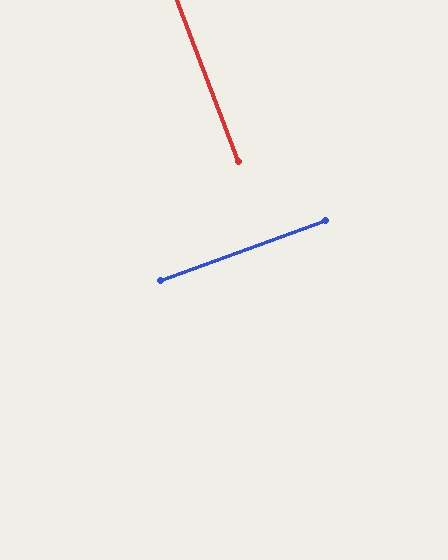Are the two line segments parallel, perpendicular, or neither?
Perpendicular — they meet at approximately 89°.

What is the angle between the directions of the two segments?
Approximately 89 degrees.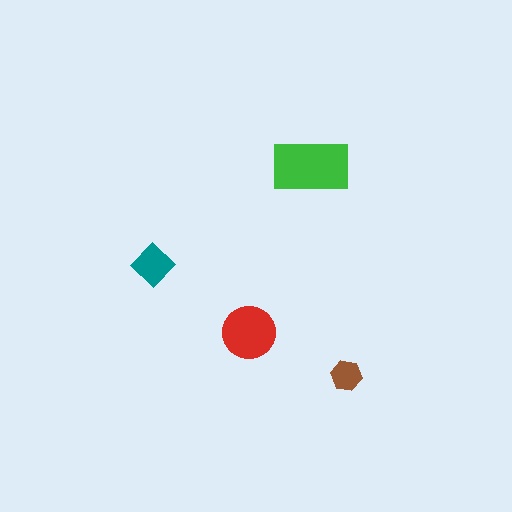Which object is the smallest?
The brown hexagon.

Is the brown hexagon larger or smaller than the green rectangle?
Smaller.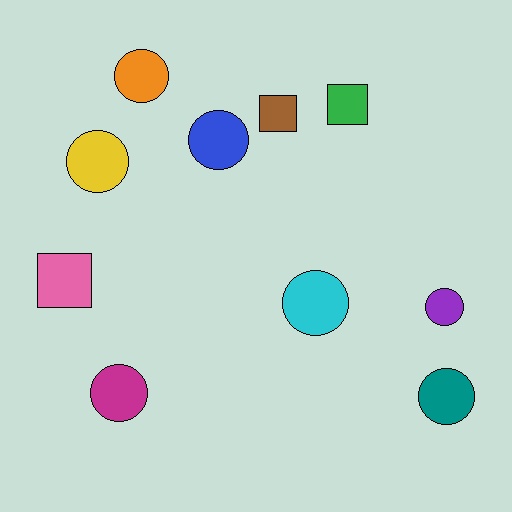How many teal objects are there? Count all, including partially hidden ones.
There is 1 teal object.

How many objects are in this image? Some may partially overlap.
There are 10 objects.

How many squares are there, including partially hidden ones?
There are 3 squares.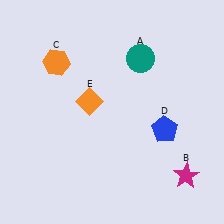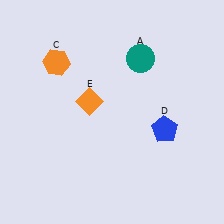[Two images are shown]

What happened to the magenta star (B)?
The magenta star (B) was removed in Image 2. It was in the bottom-right area of Image 1.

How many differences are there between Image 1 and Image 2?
There is 1 difference between the two images.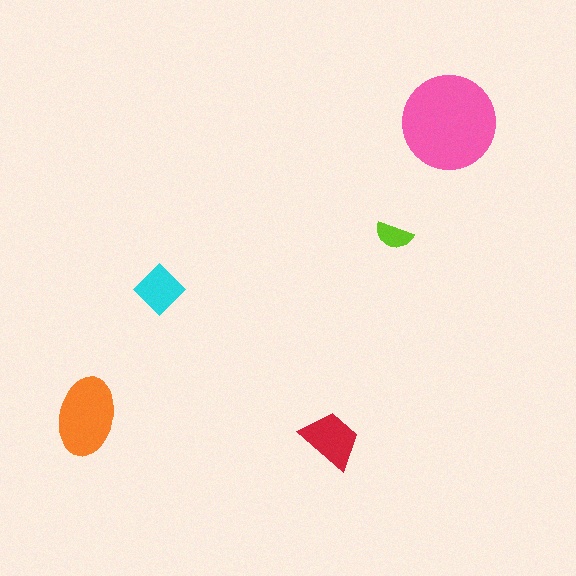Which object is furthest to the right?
The pink circle is rightmost.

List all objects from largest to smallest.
The pink circle, the orange ellipse, the red trapezoid, the cyan diamond, the lime semicircle.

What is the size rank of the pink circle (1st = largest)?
1st.